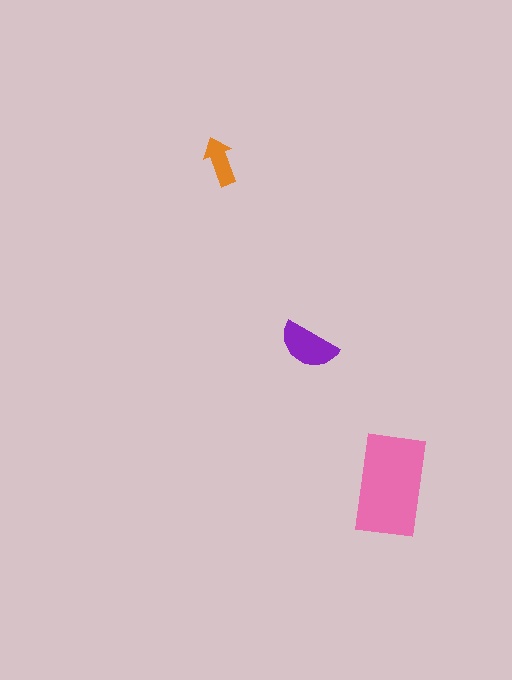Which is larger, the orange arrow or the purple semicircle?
The purple semicircle.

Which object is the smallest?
The orange arrow.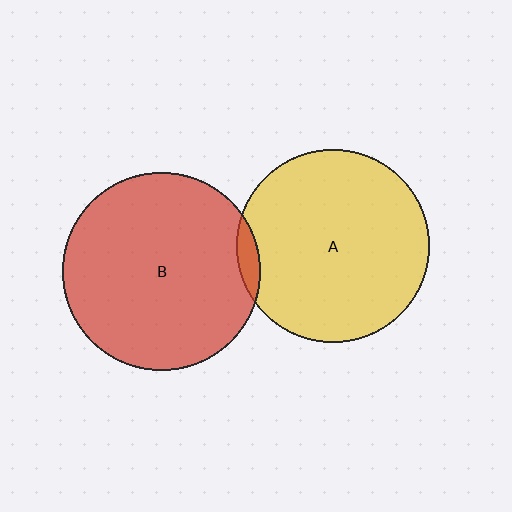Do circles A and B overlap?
Yes.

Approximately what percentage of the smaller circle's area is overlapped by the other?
Approximately 5%.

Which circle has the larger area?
Circle B (red).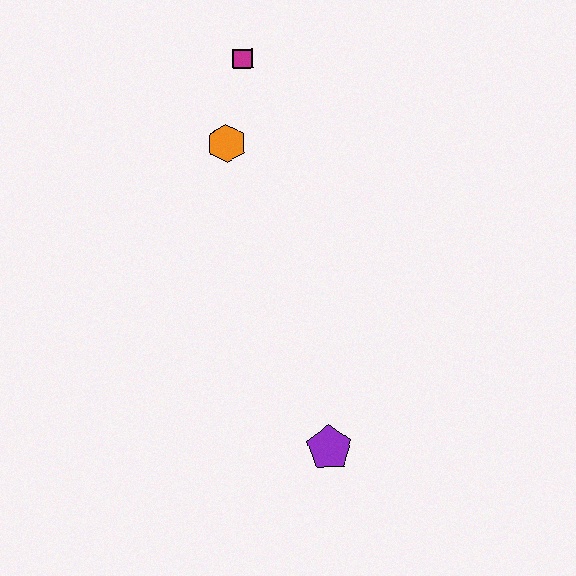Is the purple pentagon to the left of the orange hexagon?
No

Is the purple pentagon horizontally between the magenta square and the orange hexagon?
No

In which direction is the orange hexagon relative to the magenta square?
The orange hexagon is below the magenta square.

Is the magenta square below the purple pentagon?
No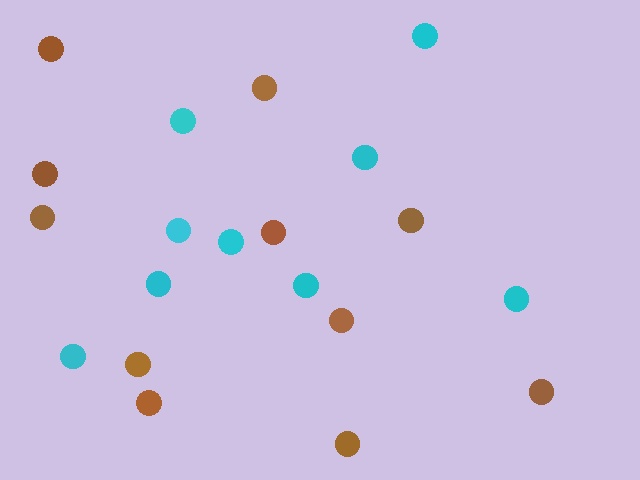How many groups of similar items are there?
There are 2 groups: one group of cyan circles (9) and one group of brown circles (11).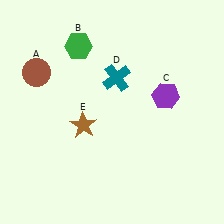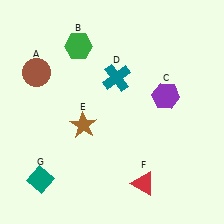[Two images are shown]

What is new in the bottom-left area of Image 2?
A teal diamond (G) was added in the bottom-left area of Image 2.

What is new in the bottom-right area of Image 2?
A red triangle (F) was added in the bottom-right area of Image 2.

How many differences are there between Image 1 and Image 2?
There are 2 differences between the two images.